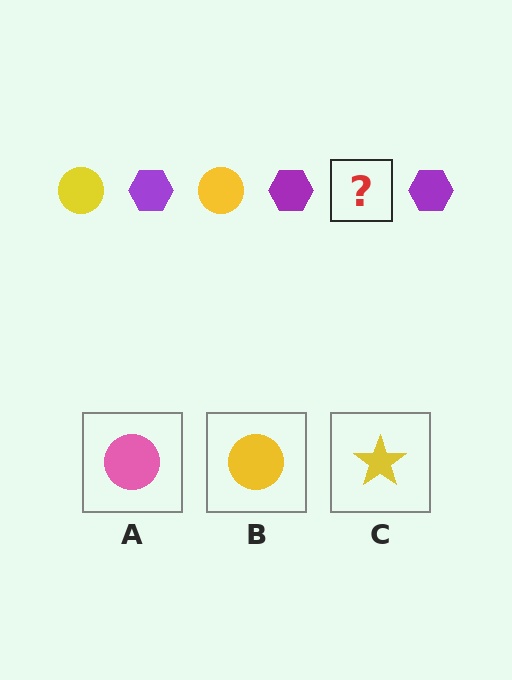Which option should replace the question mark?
Option B.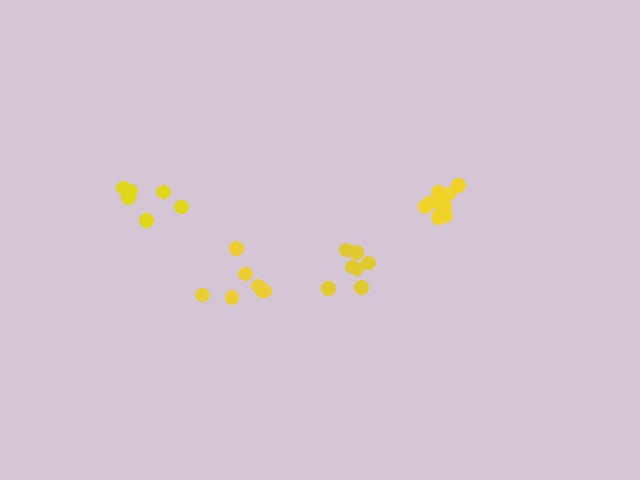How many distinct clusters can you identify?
There are 4 distinct clusters.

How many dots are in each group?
Group 1: 7 dots, Group 2: 6 dots, Group 3: 11 dots, Group 4: 7 dots (31 total).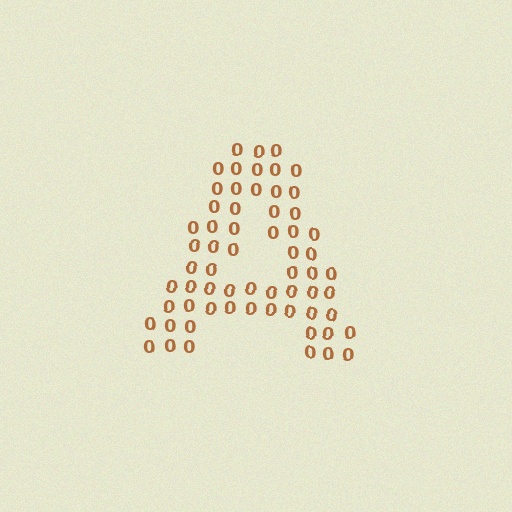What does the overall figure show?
The overall figure shows the letter A.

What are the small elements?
The small elements are digit 0's.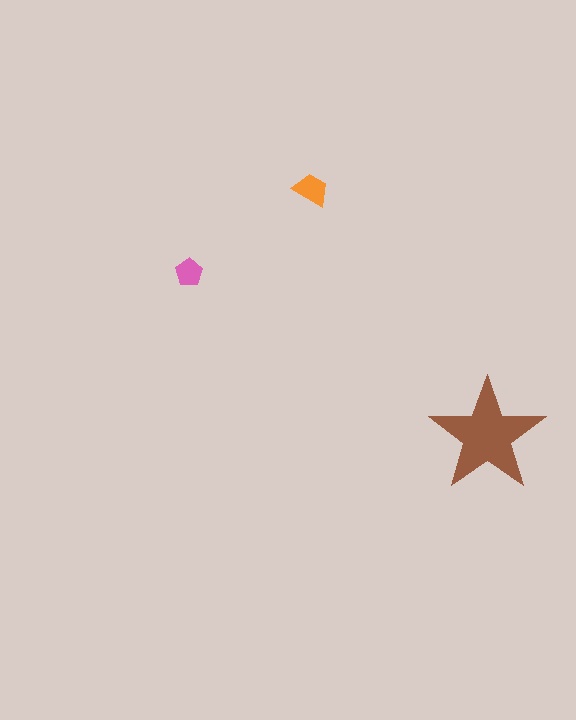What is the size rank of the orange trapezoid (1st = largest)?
2nd.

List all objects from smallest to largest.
The pink pentagon, the orange trapezoid, the brown star.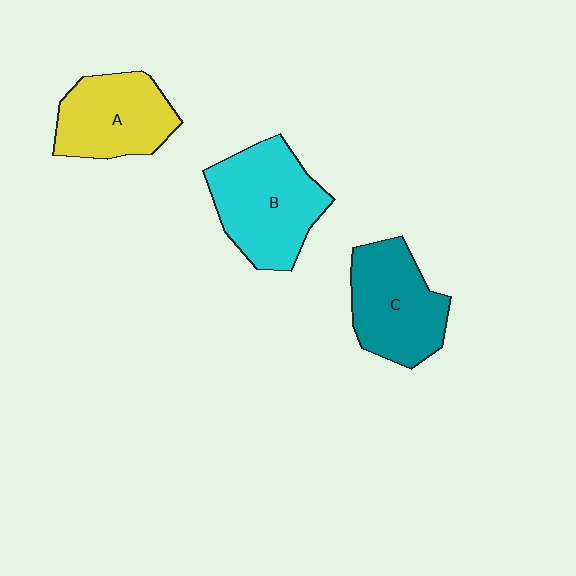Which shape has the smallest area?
Shape A (yellow).